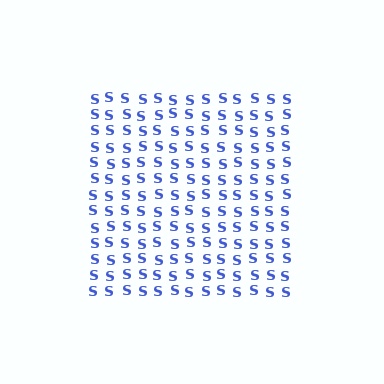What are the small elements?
The small elements are letter S's.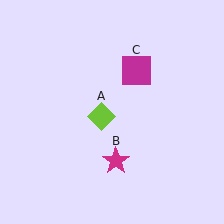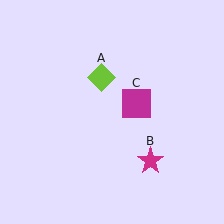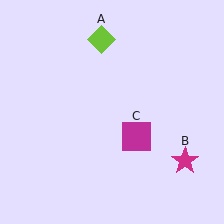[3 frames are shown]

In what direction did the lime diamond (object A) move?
The lime diamond (object A) moved up.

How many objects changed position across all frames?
3 objects changed position: lime diamond (object A), magenta star (object B), magenta square (object C).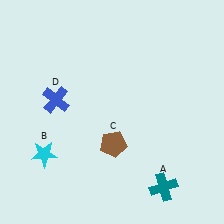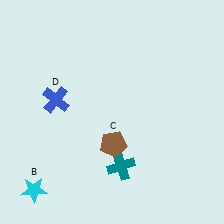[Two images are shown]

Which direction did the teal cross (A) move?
The teal cross (A) moved left.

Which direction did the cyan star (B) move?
The cyan star (B) moved down.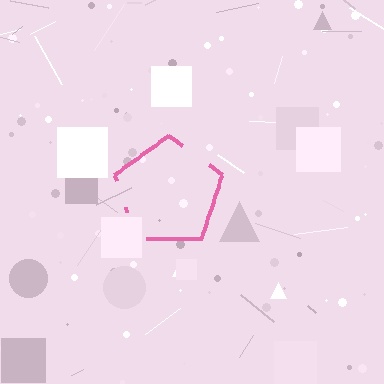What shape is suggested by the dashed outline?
The dashed outline suggests a pentagon.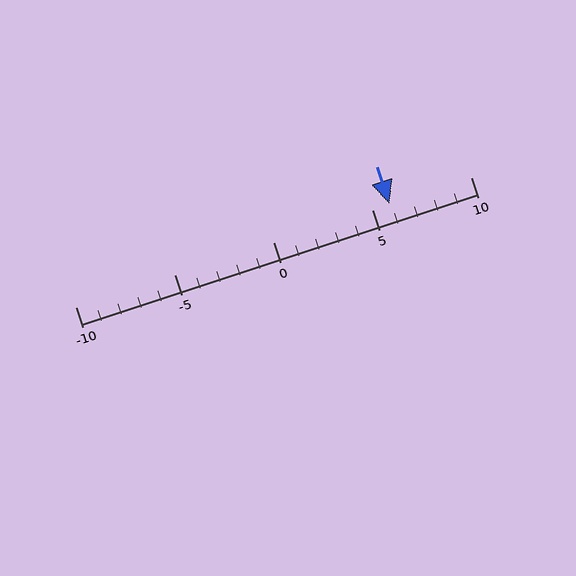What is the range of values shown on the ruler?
The ruler shows values from -10 to 10.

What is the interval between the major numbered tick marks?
The major tick marks are spaced 5 units apart.